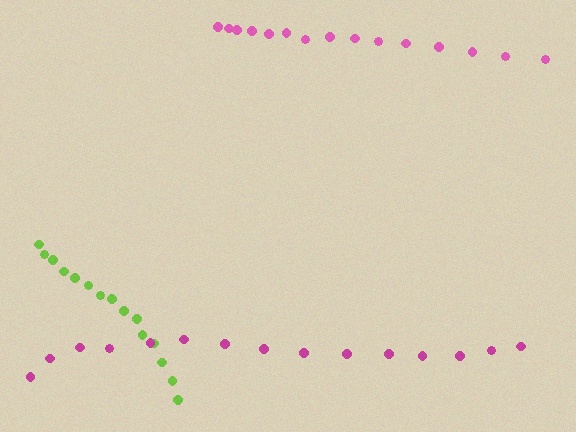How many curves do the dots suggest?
There are 3 distinct paths.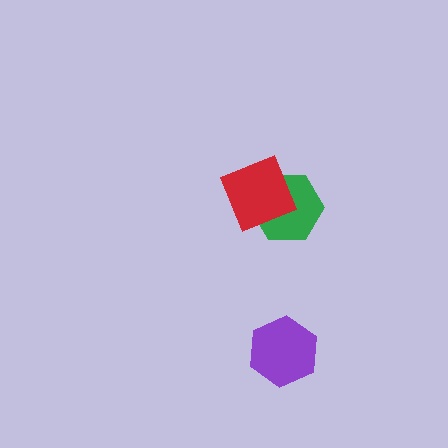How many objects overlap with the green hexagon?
1 object overlaps with the green hexagon.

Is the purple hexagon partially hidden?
No, no other shape covers it.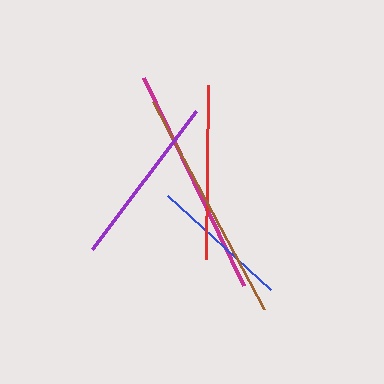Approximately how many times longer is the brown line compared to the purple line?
The brown line is approximately 1.4 times the length of the purple line.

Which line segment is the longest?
The brown line is the longest at approximately 235 pixels.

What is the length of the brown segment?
The brown segment is approximately 235 pixels long.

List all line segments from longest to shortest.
From longest to shortest: brown, magenta, red, purple, blue.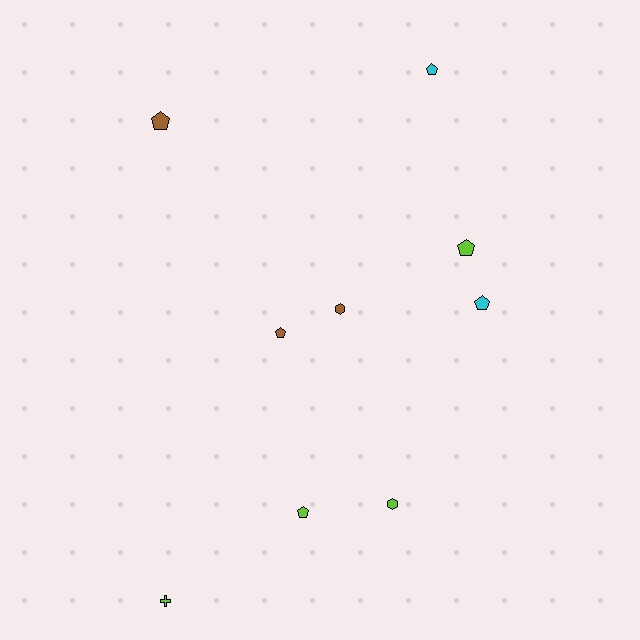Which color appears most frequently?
Lime, with 4 objects.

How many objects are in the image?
There are 9 objects.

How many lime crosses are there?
There is 1 lime cross.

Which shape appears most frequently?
Pentagon, with 6 objects.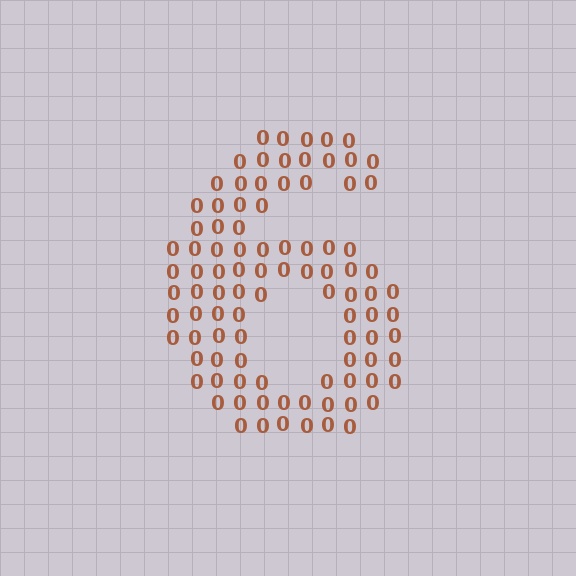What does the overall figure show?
The overall figure shows the digit 6.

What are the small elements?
The small elements are digit 0's.